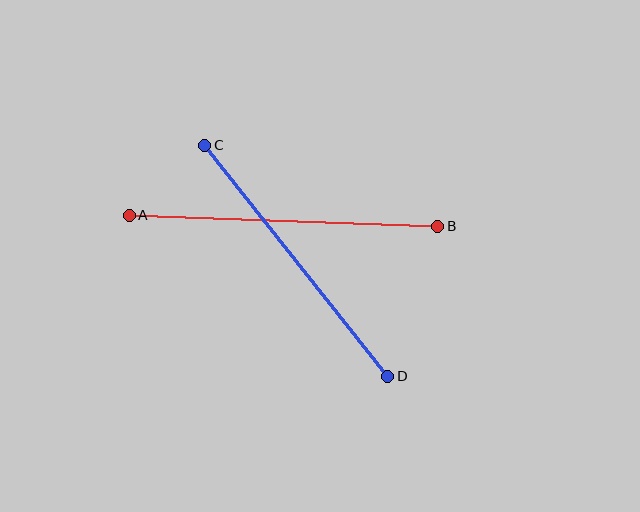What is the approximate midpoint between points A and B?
The midpoint is at approximately (283, 221) pixels.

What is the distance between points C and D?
The distance is approximately 295 pixels.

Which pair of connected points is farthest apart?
Points A and B are farthest apart.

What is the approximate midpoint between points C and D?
The midpoint is at approximately (296, 261) pixels.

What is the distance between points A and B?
The distance is approximately 309 pixels.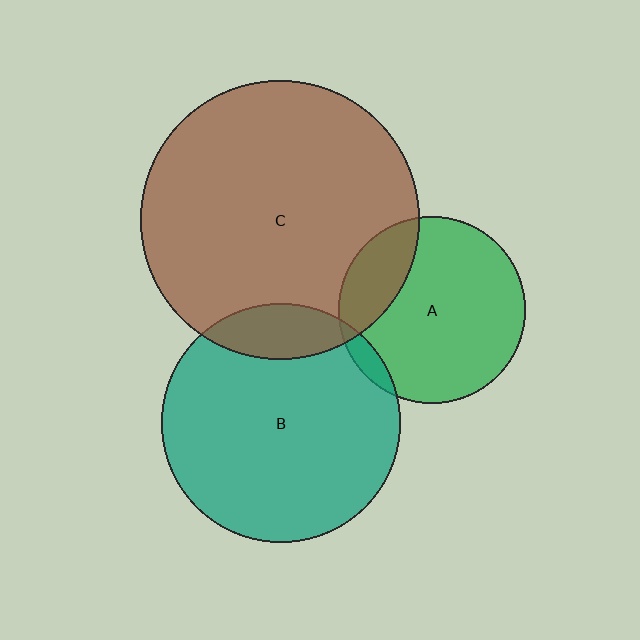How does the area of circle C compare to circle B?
Approximately 1.4 times.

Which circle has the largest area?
Circle C (brown).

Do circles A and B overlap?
Yes.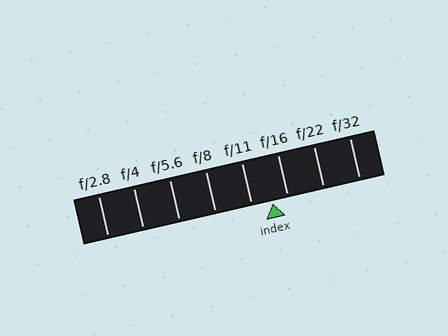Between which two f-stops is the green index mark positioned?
The index mark is between f/11 and f/16.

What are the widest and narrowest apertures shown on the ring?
The widest aperture shown is f/2.8 and the narrowest is f/32.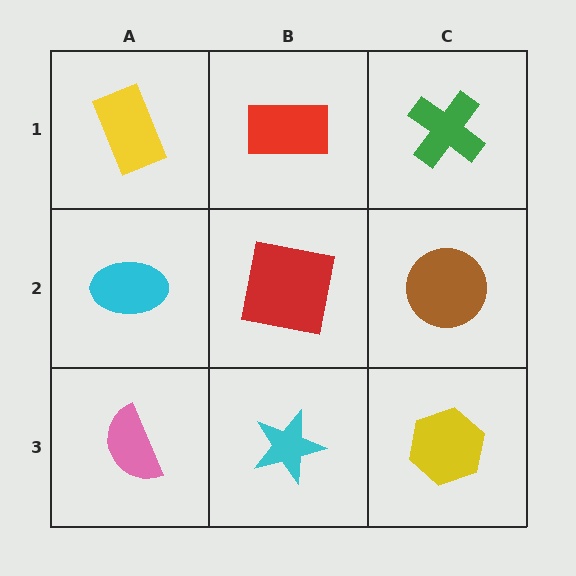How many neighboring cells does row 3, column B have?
3.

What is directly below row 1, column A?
A cyan ellipse.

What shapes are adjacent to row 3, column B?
A red square (row 2, column B), a pink semicircle (row 3, column A), a yellow hexagon (row 3, column C).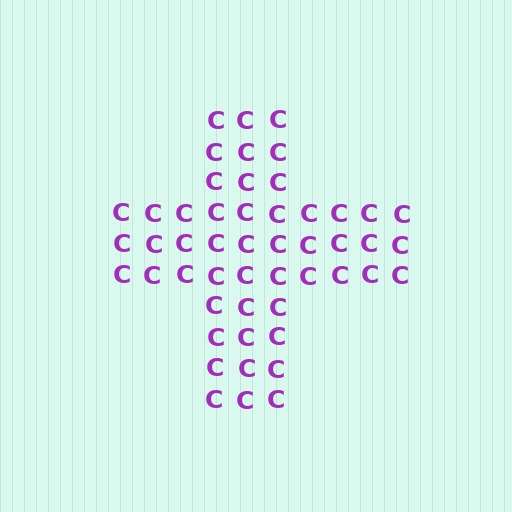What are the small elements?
The small elements are letter C's.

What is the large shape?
The large shape is a cross.